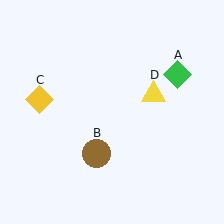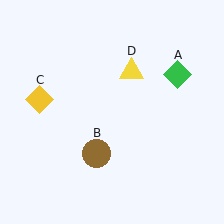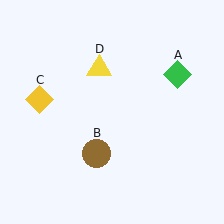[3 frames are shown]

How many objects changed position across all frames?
1 object changed position: yellow triangle (object D).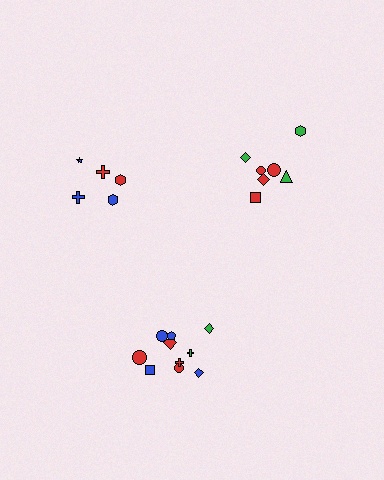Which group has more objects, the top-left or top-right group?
The top-right group.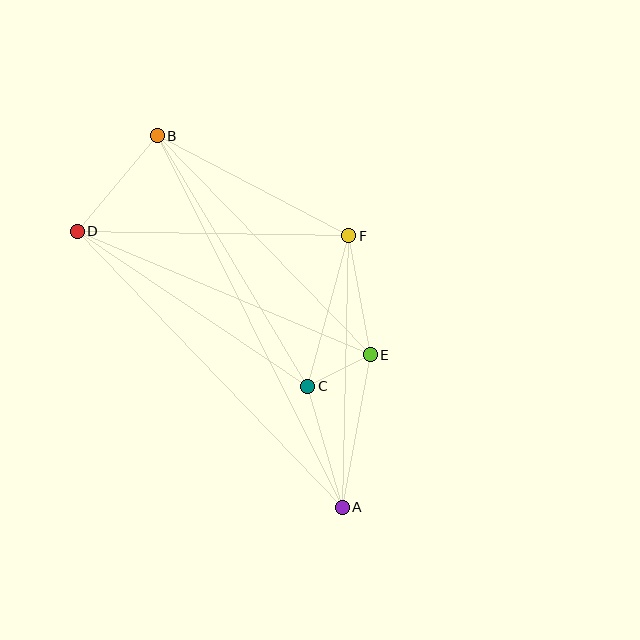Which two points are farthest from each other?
Points A and B are farthest from each other.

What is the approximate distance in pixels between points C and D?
The distance between C and D is approximately 278 pixels.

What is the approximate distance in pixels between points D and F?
The distance between D and F is approximately 272 pixels.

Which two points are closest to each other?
Points C and E are closest to each other.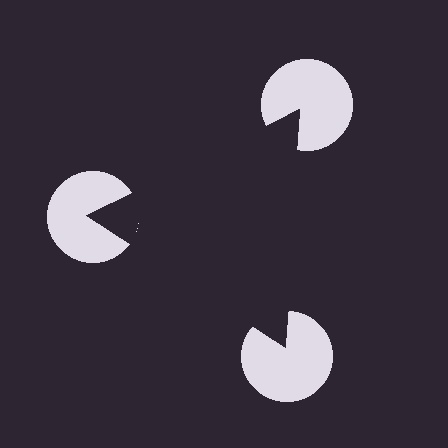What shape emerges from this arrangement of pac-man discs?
An illusory triangle — its edges are inferred from the aligned wedge cuts in the pac-man discs, not physically drawn.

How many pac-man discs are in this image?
There are 3 — one at each vertex of the illusory triangle.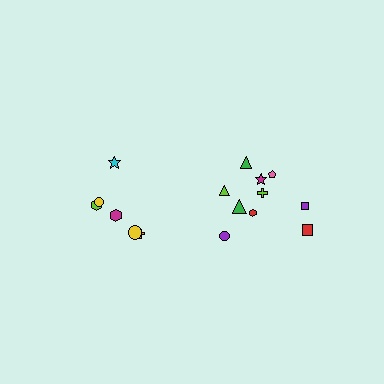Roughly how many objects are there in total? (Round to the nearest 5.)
Roughly 15 objects in total.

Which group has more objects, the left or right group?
The right group.